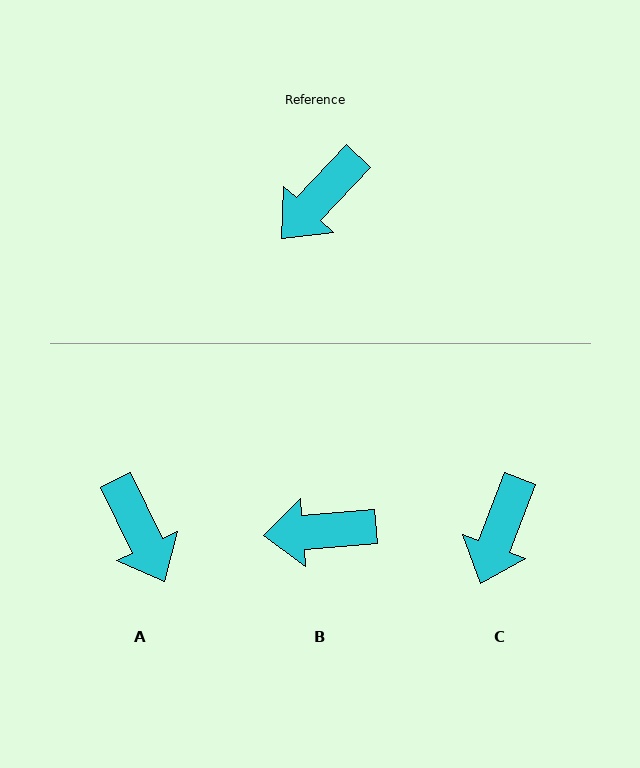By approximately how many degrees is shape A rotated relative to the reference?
Approximately 69 degrees counter-clockwise.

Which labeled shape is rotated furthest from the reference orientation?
A, about 69 degrees away.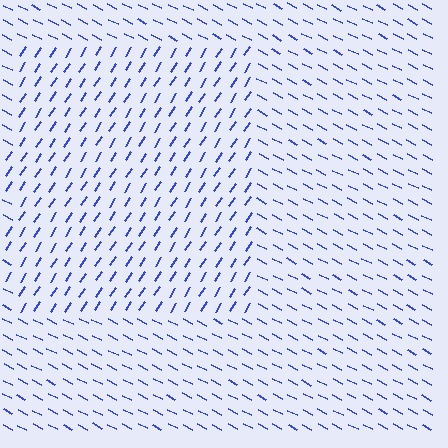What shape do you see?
I see a rectangle.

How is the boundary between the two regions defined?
The boundary is defined purely by a change in line orientation (approximately 85 degrees difference). All lines are the same color and thickness.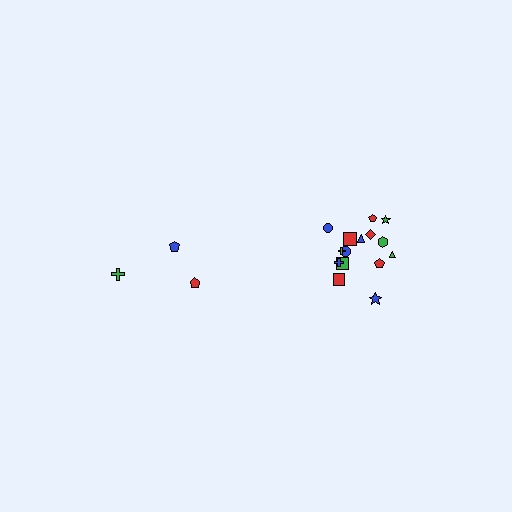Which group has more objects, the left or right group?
The right group.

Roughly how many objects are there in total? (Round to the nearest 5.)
Roughly 20 objects in total.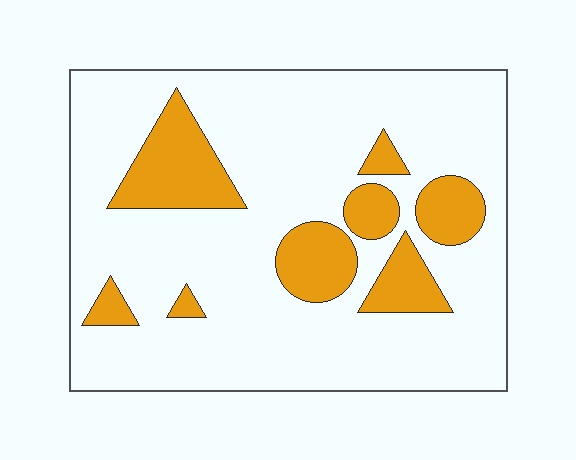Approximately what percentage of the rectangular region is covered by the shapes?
Approximately 20%.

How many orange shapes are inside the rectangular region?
8.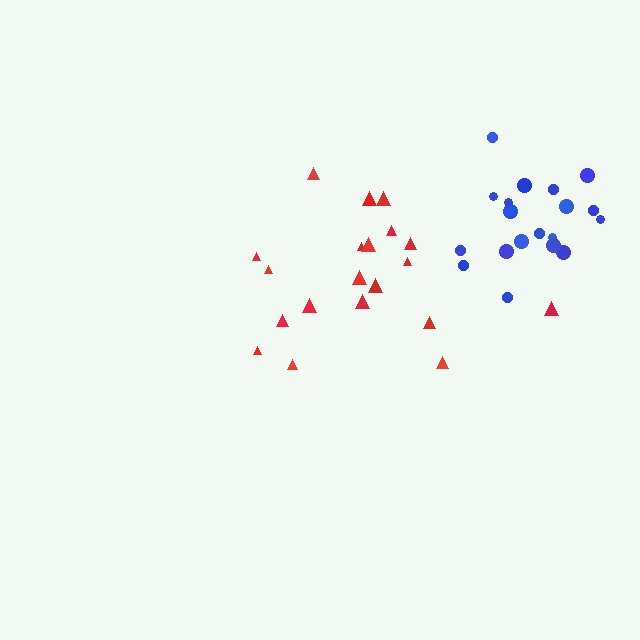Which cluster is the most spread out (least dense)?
Red.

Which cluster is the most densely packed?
Blue.